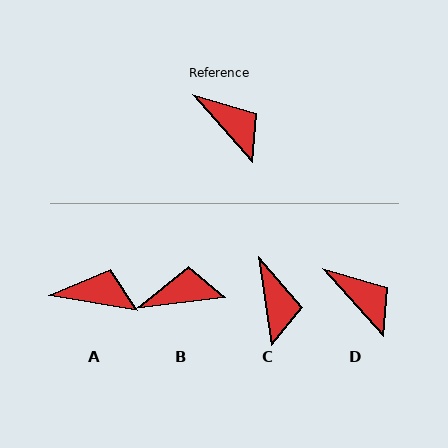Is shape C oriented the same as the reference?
No, it is off by about 34 degrees.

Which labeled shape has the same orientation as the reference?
D.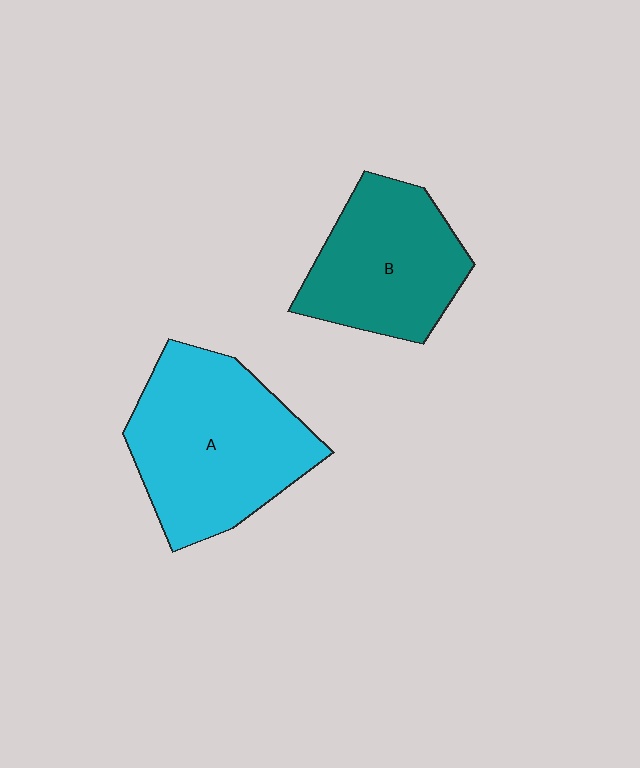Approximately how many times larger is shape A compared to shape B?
Approximately 1.3 times.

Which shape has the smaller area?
Shape B (teal).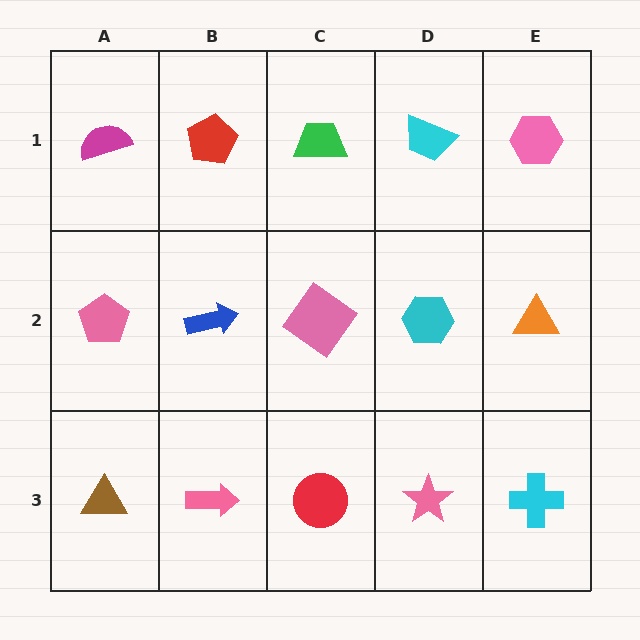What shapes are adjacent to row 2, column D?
A cyan trapezoid (row 1, column D), a pink star (row 3, column D), a pink diamond (row 2, column C), an orange triangle (row 2, column E).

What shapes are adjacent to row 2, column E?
A pink hexagon (row 1, column E), a cyan cross (row 3, column E), a cyan hexagon (row 2, column D).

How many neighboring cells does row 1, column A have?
2.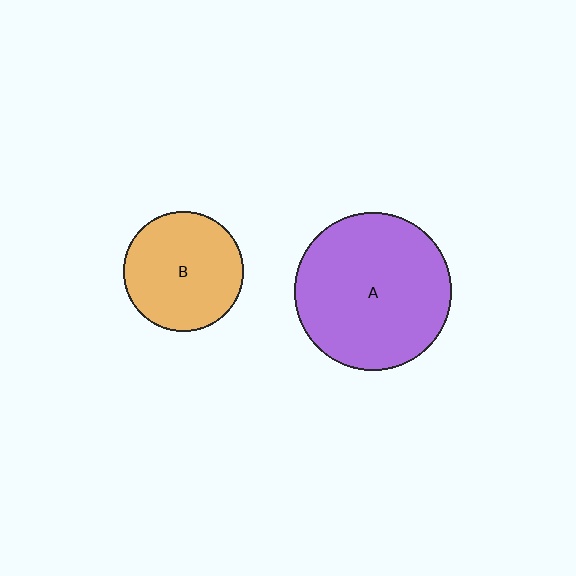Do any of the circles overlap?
No, none of the circles overlap.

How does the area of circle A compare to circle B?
Approximately 1.7 times.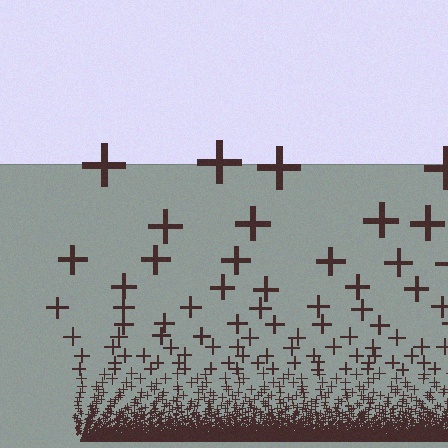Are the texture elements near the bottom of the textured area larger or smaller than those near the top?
Smaller. The gradient is inverted — elements near the bottom are smaller and denser.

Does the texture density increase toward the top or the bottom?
Density increases toward the bottom.